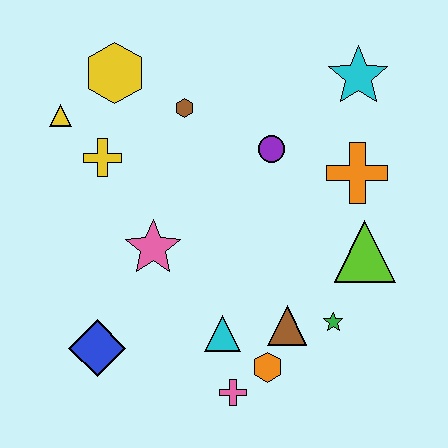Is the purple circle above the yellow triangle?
No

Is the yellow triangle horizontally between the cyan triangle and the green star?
No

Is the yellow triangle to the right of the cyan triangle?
No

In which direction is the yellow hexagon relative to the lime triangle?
The yellow hexagon is to the left of the lime triangle.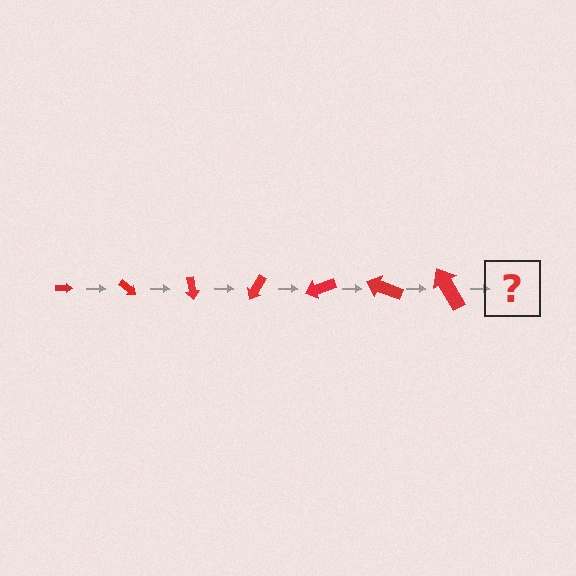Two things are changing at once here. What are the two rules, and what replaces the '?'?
The two rules are that the arrow grows larger each step and it rotates 40 degrees each step. The '?' should be an arrow, larger than the previous one and rotated 280 degrees from the start.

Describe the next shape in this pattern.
It should be an arrow, larger than the previous one and rotated 280 degrees from the start.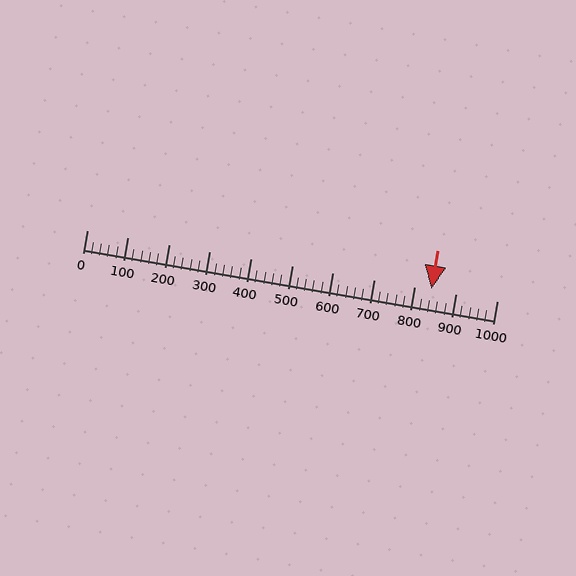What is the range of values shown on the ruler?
The ruler shows values from 0 to 1000.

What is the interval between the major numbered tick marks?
The major tick marks are spaced 100 units apart.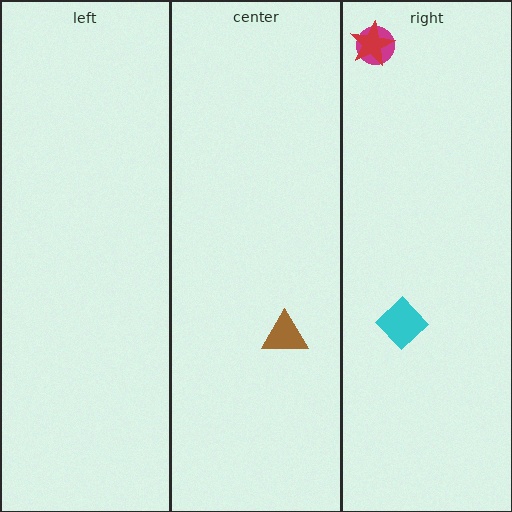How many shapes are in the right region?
3.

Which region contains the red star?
The right region.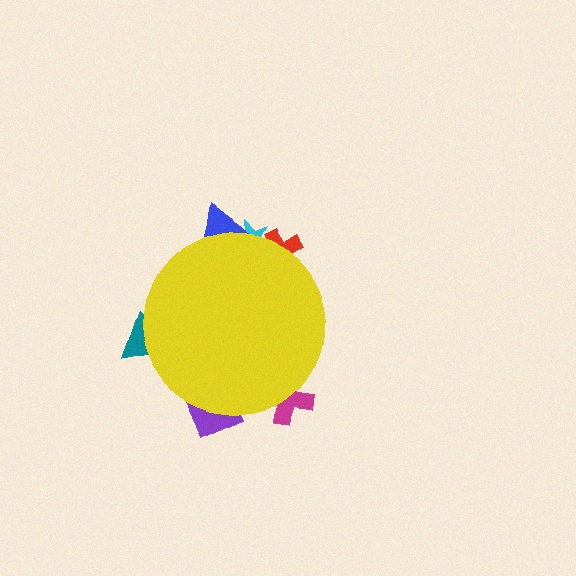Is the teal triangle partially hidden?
Yes, the teal triangle is partially hidden behind the yellow circle.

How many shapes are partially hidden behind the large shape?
6 shapes are partially hidden.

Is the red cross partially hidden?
Yes, the red cross is partially hidden behind the yellow circle.